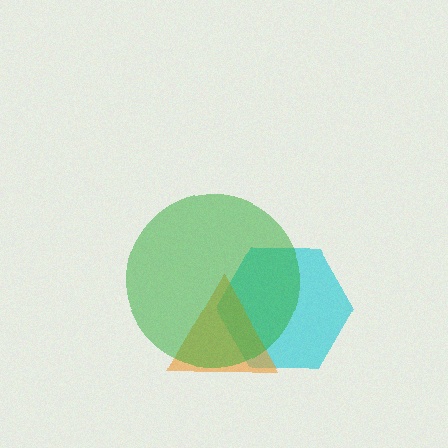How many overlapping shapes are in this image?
There are 3 overlapping shapes in the image.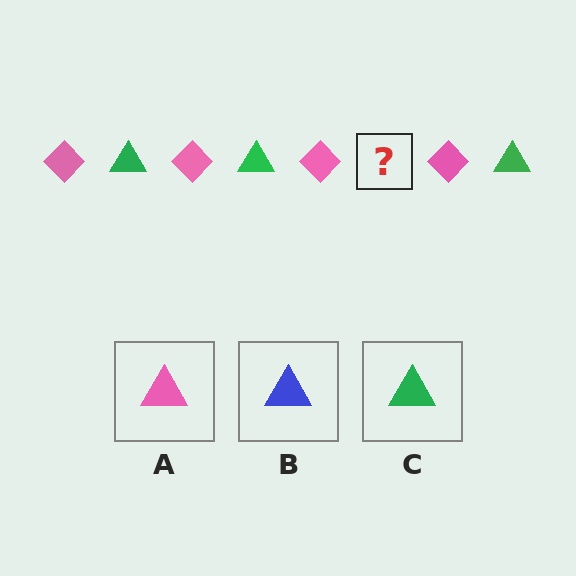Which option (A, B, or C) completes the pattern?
C.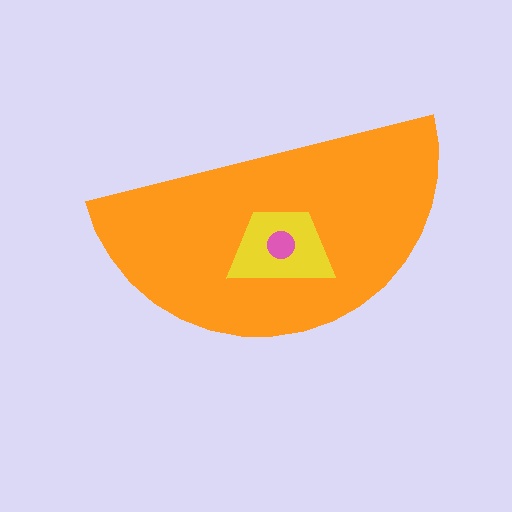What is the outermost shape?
The orange semicircle.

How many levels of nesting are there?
3.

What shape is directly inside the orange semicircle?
The yellow trapezoid.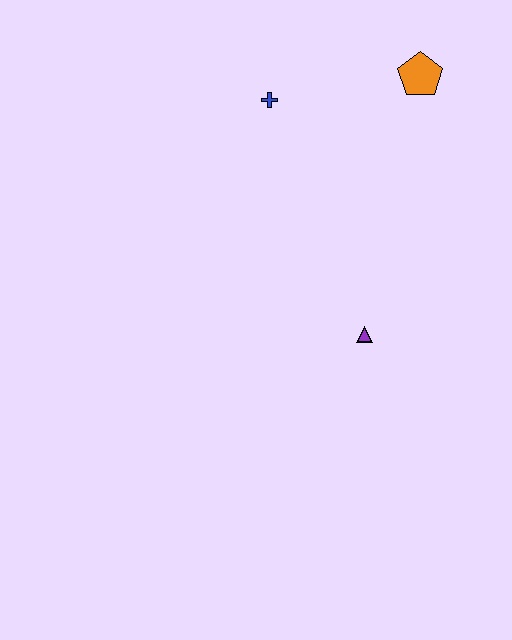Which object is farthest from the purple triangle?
The orange pentagon is farthest from the purple triangle.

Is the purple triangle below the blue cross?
Yes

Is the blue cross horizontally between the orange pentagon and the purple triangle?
No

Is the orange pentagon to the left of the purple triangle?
No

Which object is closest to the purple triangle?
The blue cross is closest to the purple triangle.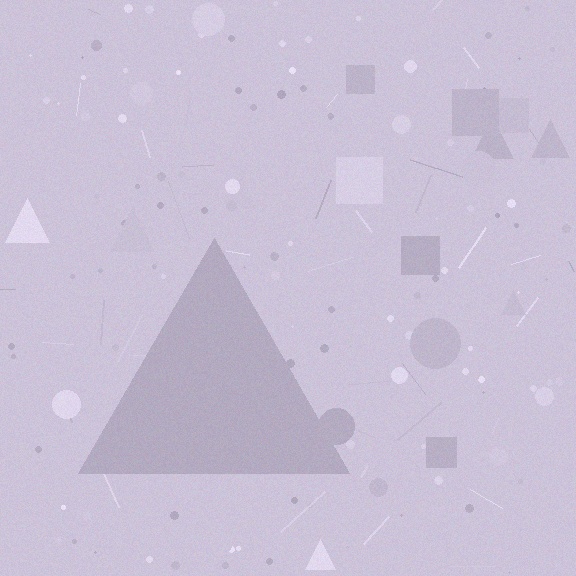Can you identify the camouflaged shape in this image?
The camouflaged shape is a triangle.